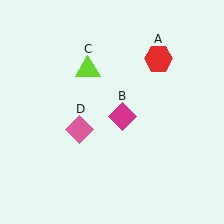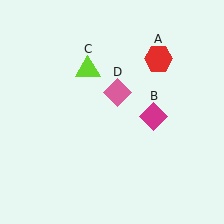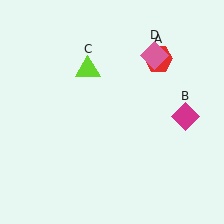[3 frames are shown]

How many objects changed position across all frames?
2 objects changed position: magenta diamond (object B), pink diamond (object D).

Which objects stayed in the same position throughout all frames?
Red hexagon (object A) and lime triangle (object C) remained stationary.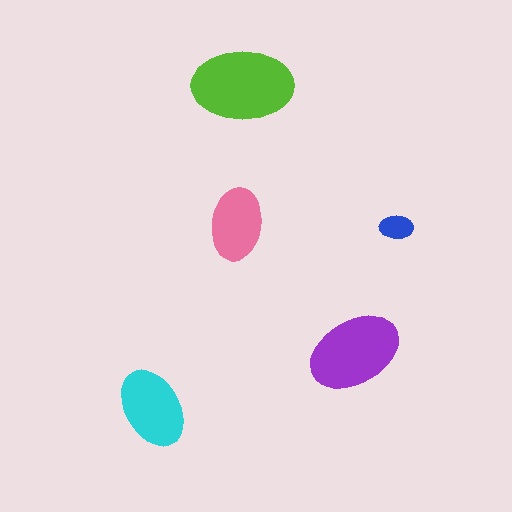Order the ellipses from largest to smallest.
the lime one, the purple one, the cyan one, the pink one, the blue one.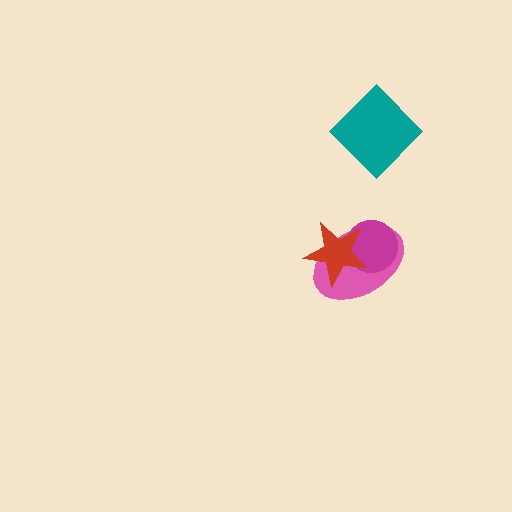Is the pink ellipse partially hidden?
Yes, it is partially covered by another shape.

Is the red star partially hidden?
No, no other shape covers it.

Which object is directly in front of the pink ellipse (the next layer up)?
The magenta circle is directly in front of the pink ellipse.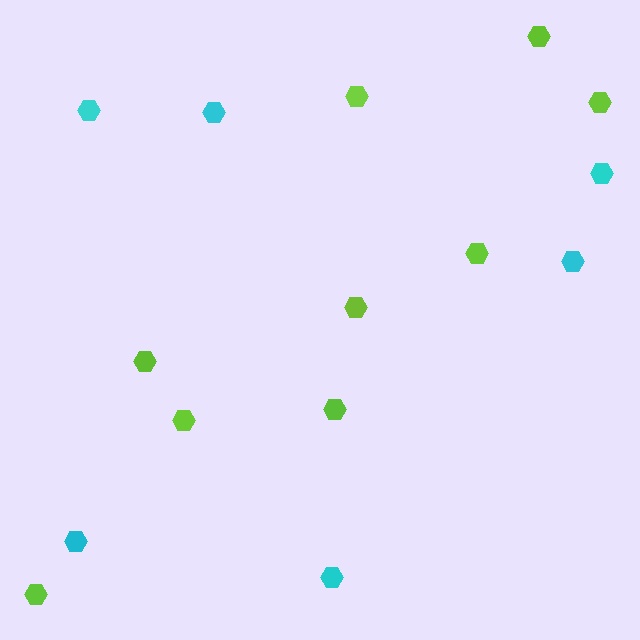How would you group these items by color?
There are 2 groups: one group of lime hexagons (9) and one group of cyan hexagons (6).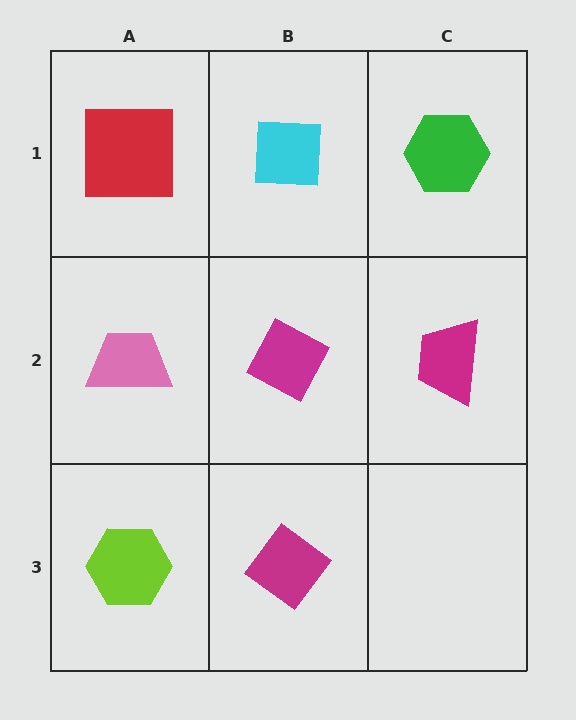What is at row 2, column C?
A magenta trapezoid.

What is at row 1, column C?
A green hexagon.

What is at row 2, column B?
A magenta diamond.